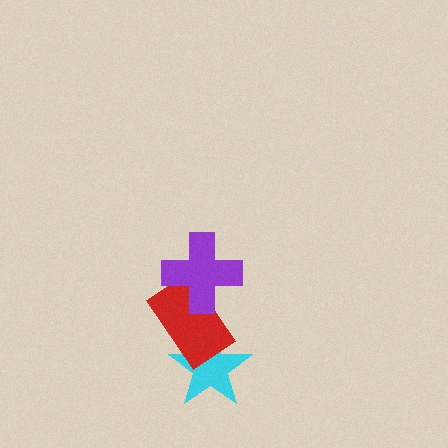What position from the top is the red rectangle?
The red rectangle is 2nd from the top.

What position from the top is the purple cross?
The purple cross is 1st from the top.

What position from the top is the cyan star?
The cyan star is 3rd from the top.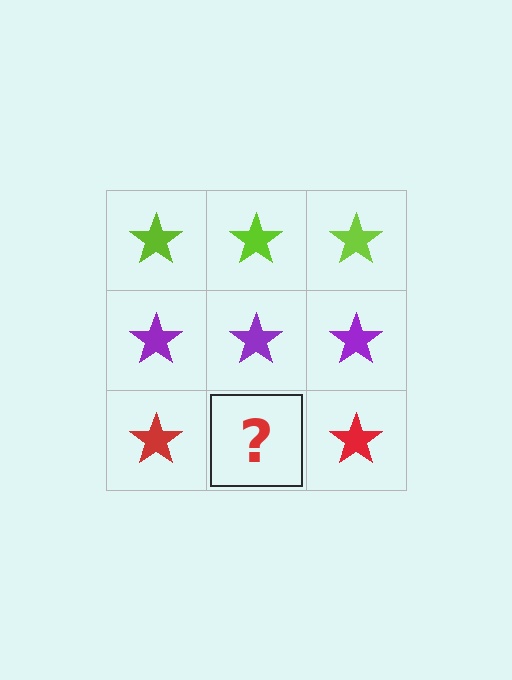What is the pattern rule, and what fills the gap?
The rule is that each row has a consistent color. The gap should be filled with a red star.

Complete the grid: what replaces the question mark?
The question mark should be replaced with a red star.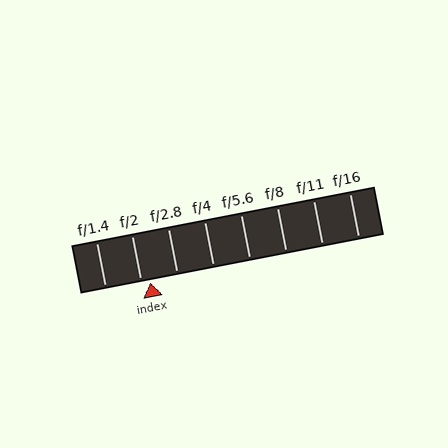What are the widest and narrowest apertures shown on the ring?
The widest aperture shown is f/1.4 and the narrowest is f/16.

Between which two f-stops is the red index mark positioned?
The index mark is between f/2 and f/2.8.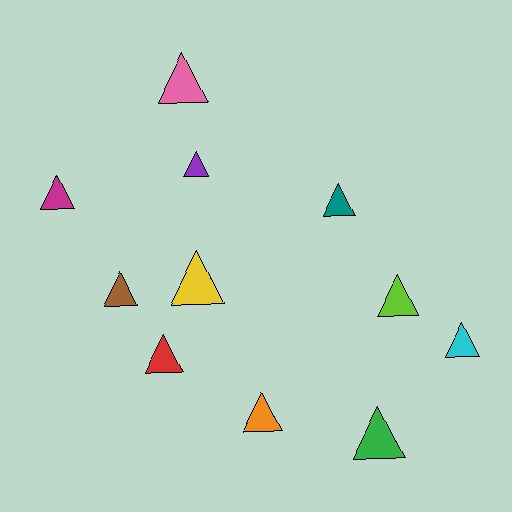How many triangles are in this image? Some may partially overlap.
There are 11 triangles.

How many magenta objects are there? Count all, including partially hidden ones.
There is 1 magenta object.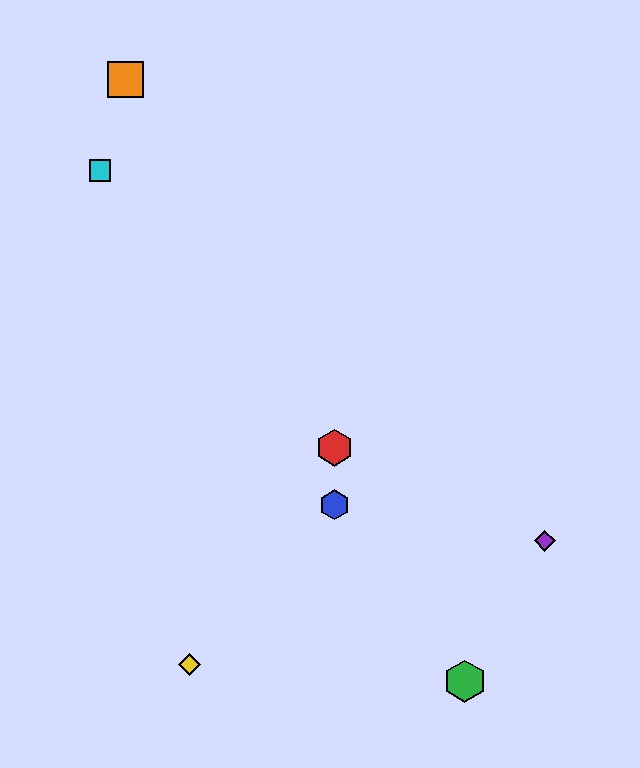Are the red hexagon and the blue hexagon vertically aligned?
Yes, both are at x≈334.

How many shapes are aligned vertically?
2 shapes (the red hexagon, the blue hexagon) are aligned vertically.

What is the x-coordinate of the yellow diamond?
The yellow diamond is at x≈189.